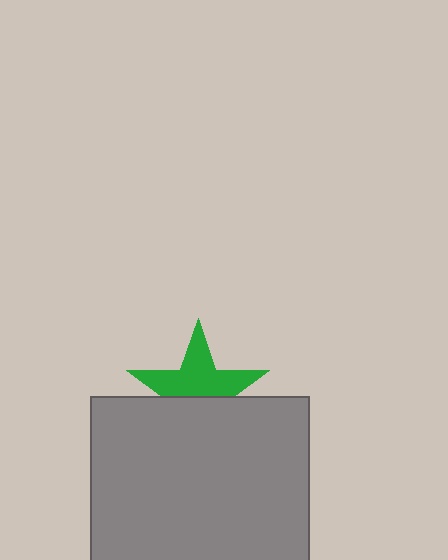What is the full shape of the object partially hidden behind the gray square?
The partially hidden object is a green star.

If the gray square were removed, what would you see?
You would see the complete green star.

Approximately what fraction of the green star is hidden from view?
Roughly 43% of the green star is hidden behind the gray square.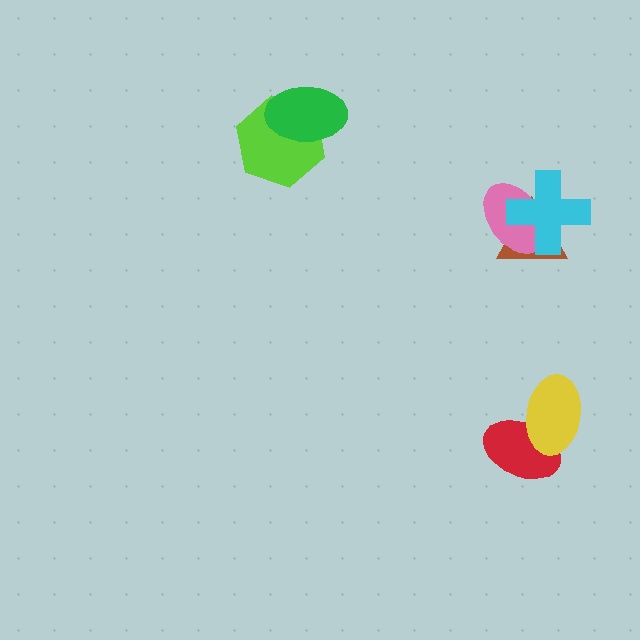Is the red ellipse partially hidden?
Yes, it is partially covered by another shape.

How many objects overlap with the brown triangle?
2 objects overlap with the brown triangle.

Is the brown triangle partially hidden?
Yes, it is partially covered by another shape.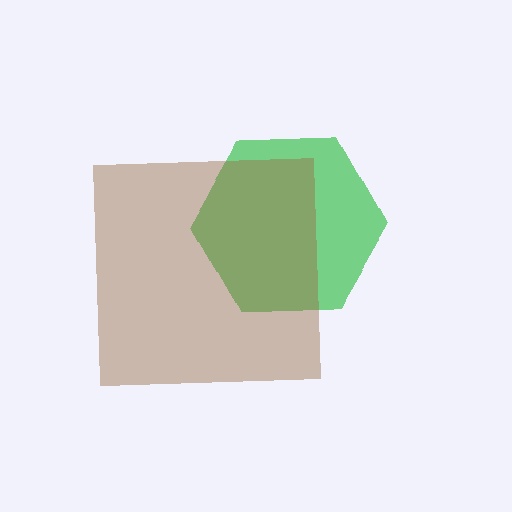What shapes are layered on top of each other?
The layered shapes are: a green hexagon, a brown square.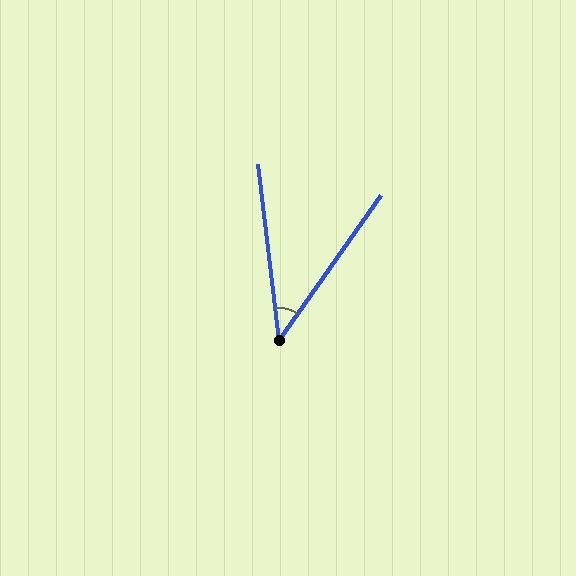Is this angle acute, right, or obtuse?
It is acute.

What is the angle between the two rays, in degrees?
Approximately 42 degrees.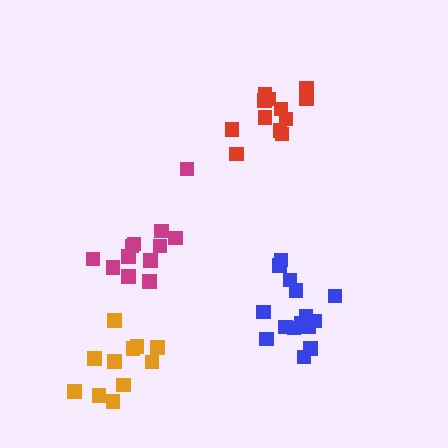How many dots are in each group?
Group 1: 15 dots, Group 2: 12 dots, Group 3: 12 dots, Group 4: 11 dots (50 total).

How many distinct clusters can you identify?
There are 4 distinct clusters.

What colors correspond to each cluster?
The clusters are colored: blue, magenta, red, orange.